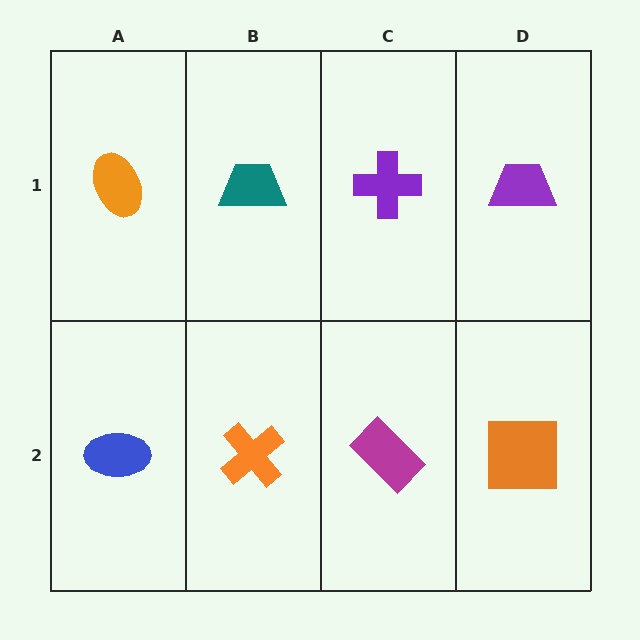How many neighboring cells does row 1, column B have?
3.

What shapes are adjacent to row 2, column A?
An orange ellipse (row 1, column A), an orange cross (row 2, column B).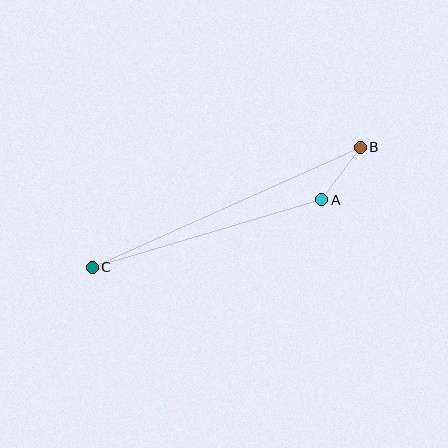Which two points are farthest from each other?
Points B and C are farthest from each other.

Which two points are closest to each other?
Points A and B are closest to each other.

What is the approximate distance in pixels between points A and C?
The distance between A and C is approximately 239 pixels.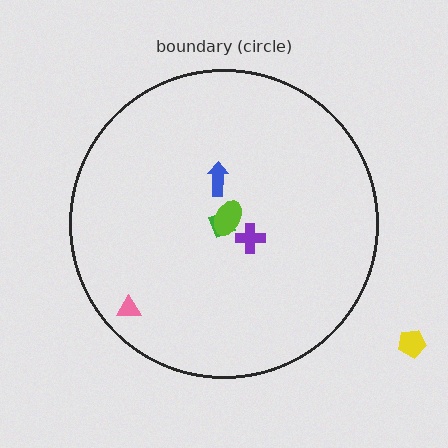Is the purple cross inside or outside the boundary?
Inside.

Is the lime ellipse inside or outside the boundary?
Inside.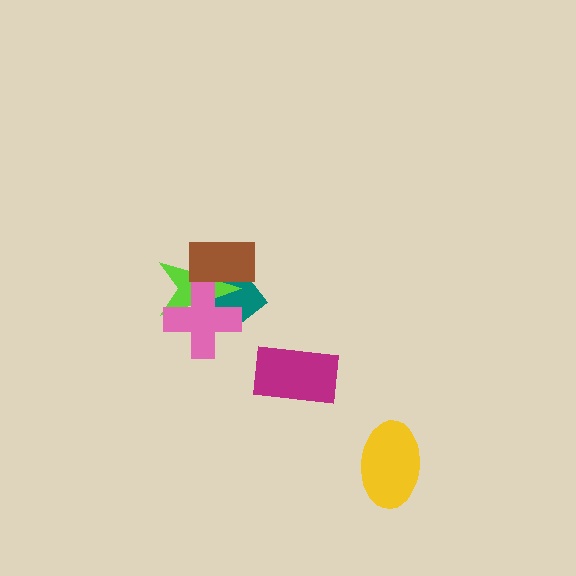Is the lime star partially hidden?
Yes, it is partially covered by another shape.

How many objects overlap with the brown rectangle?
3 objects overlap with the brown rectangle.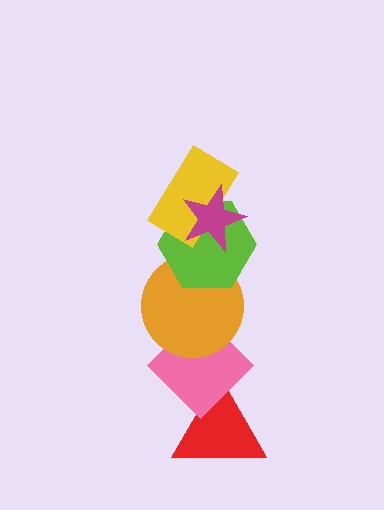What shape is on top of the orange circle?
The lime hexagon is on top of the orange circle.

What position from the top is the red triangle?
The red triangle is 6th from the top.